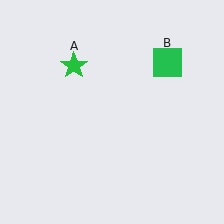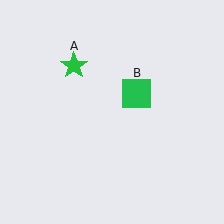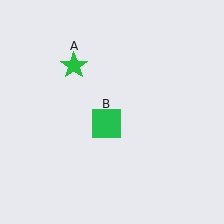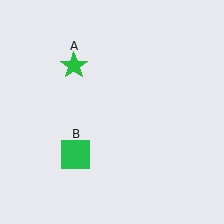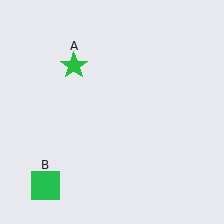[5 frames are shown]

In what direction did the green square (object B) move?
The green square (object B) moved down and to the left.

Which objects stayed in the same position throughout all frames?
Green star (object A) remained stationary.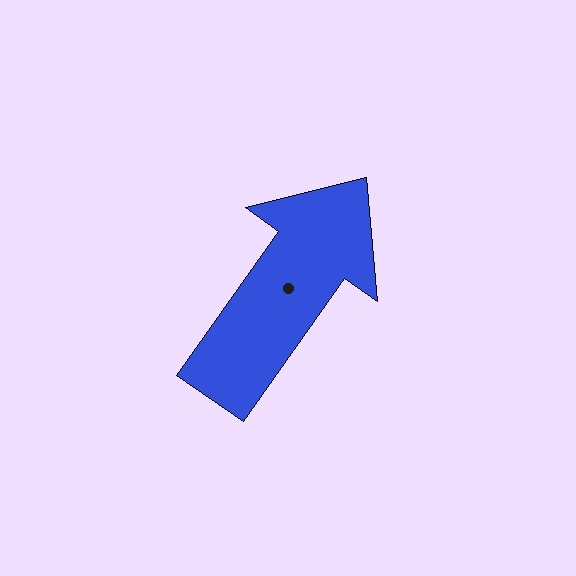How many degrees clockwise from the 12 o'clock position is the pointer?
Approximately 35 degrees.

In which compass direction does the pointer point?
Northeast.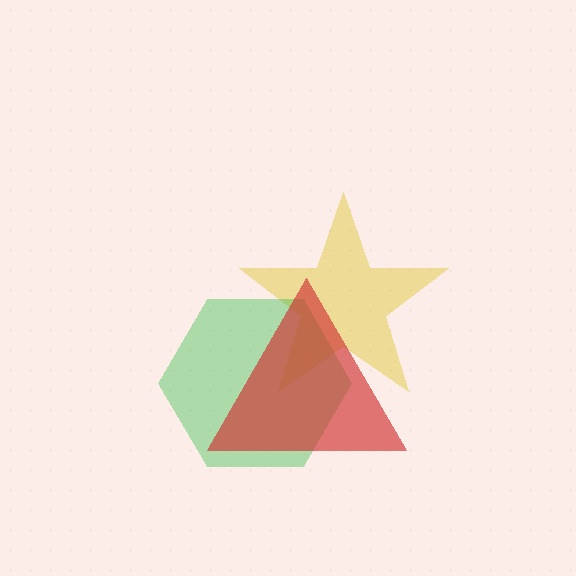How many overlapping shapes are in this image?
There are 3 overlapping shapes in the image.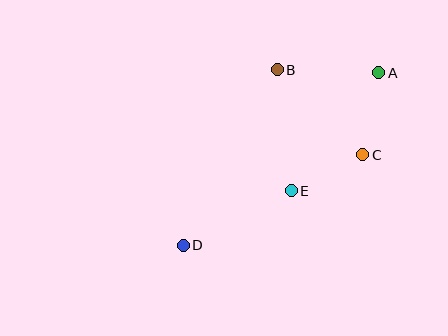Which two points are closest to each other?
Points C and E are closest to each other.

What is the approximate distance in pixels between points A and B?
The distance between A and B is approximately 101 pixels.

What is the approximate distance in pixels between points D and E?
The distance between D and E is approximately 121 pixels.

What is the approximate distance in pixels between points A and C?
The distance between A and C is approximately 84 pixels.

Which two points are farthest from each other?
Points A and D are farthest from each other.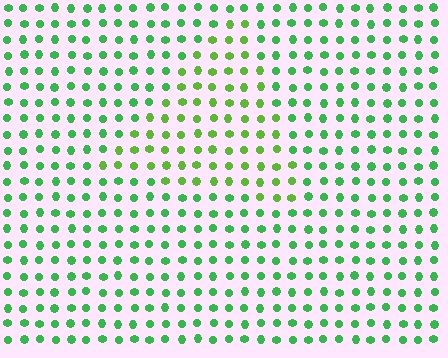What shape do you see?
I see a triangle.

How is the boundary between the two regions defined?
The boundary is defined purely by a slight shift in hue (about 27 degrees). Spacing, size, and orientation are identical on both sides.